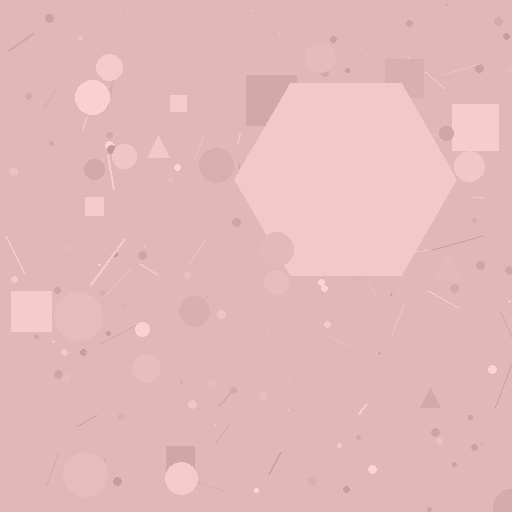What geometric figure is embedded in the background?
A hexagon is embedded in the background.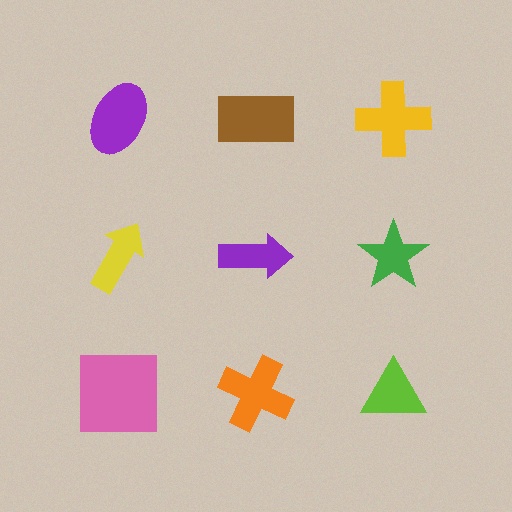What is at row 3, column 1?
A pink square.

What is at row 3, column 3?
A lime triangle.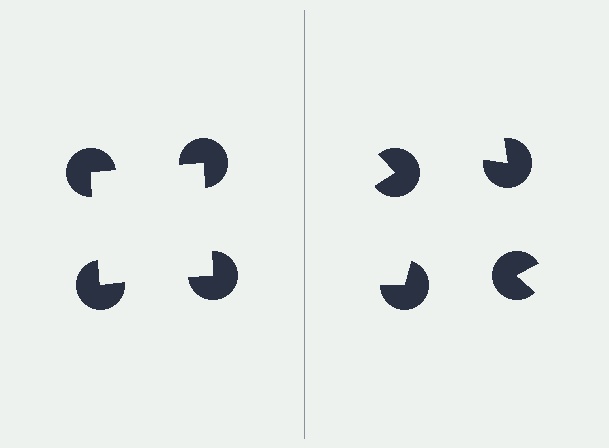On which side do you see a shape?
An illusory square appears on the left side. On the right side the wedge cuts are rotated, so no coherent shape forms.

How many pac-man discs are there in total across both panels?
8 — 4 on each side.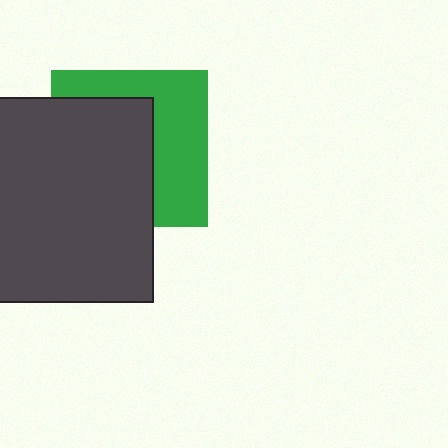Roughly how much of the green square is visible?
About half of it is visible (roughly 46%).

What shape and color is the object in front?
The object in front is a dark gray square.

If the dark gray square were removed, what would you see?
You would see the complete green square.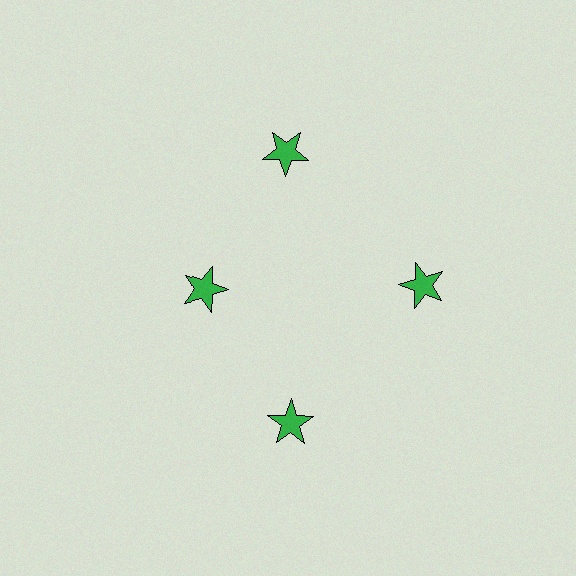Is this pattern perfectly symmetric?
No. The 4 green stars are arranged in a ring, but one element near the 9 o'clock position is pulled inward toward the center, breaking the 4-fold rotational symmetry.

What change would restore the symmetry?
The symmetry would be restored by moving it outward, back onto the ring so that all 4 stars sit at equal angles and equal distance from the center.